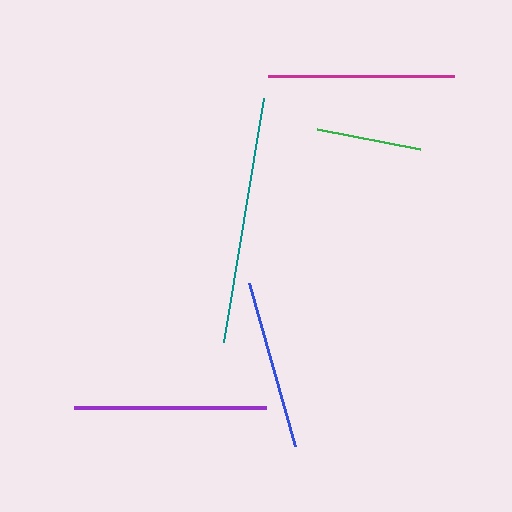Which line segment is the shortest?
The green line is the shortest at approximately 105 pixels.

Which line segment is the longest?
The teal line is the longest at approximately 247 pixels.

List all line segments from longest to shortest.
From longest to shortest: teal, purple, magenta, blue, green.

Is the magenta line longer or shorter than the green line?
The magenta line is longer than the green line.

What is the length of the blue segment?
The blue segment is approximately 169 pixels long.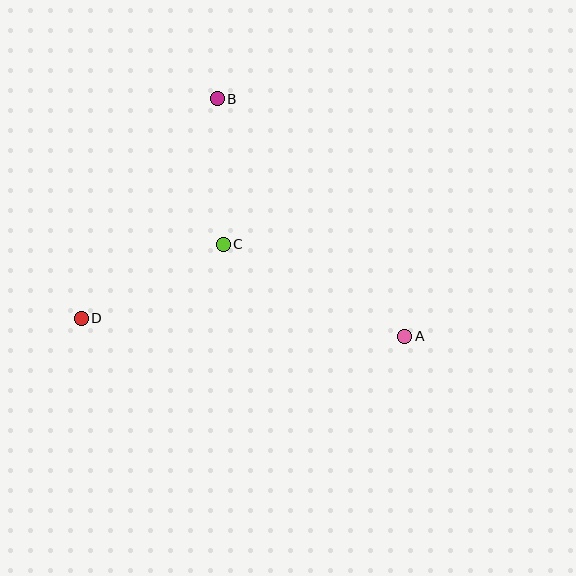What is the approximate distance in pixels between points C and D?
The distance between C and D is approximately 160 pixels.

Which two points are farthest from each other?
Points A and D are farthest from each other.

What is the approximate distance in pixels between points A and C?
The distance between A and C is approximately 203 pixels.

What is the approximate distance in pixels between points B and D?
The distance between B and D is approximately 258 pixels.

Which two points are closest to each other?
Points B and C are closest to each other.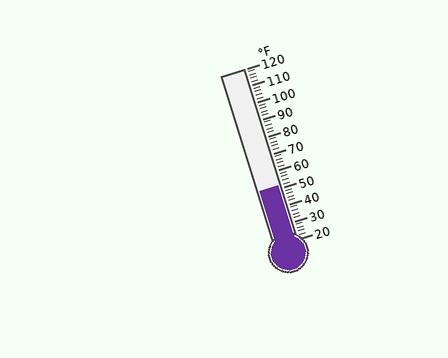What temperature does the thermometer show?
The thermometer shows approximately 52°F.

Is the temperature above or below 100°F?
The temperature is below 100°F.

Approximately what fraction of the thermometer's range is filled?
The thermometer is filled to approximately 30% of its range.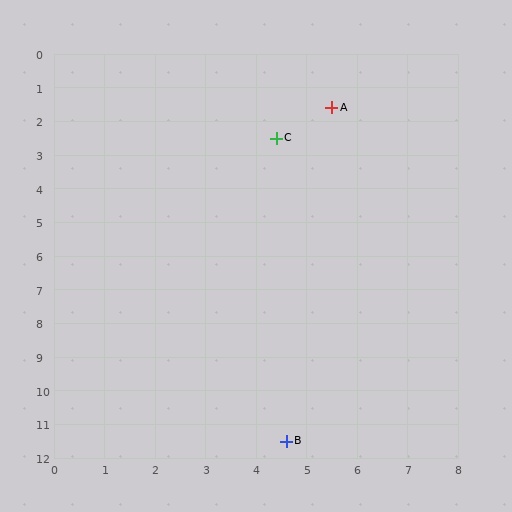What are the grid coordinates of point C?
Point C is at approximately (4.4, 2.5).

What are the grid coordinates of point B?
Point B is at approximately (4.6, 11.5).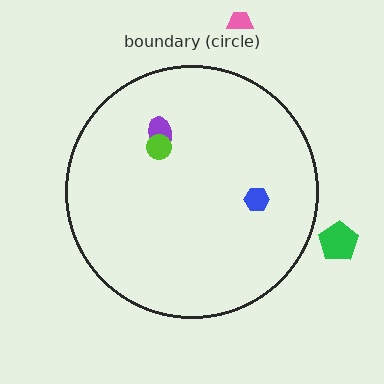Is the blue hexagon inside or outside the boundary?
Inside.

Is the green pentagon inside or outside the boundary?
Outside.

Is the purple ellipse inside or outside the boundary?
Inside.